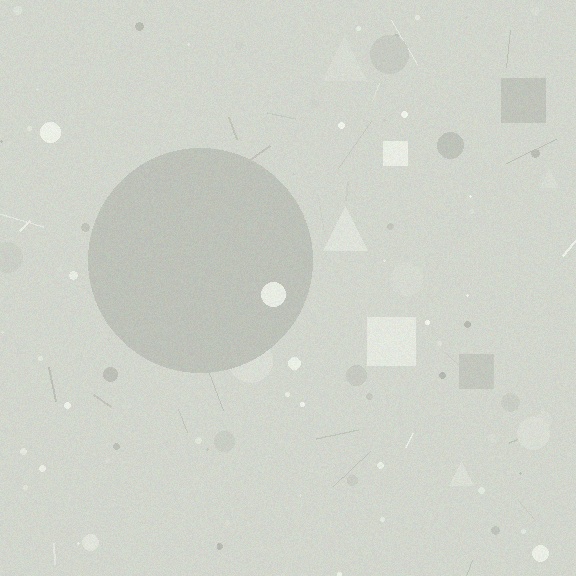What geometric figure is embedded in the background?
A circle is embedded in the background.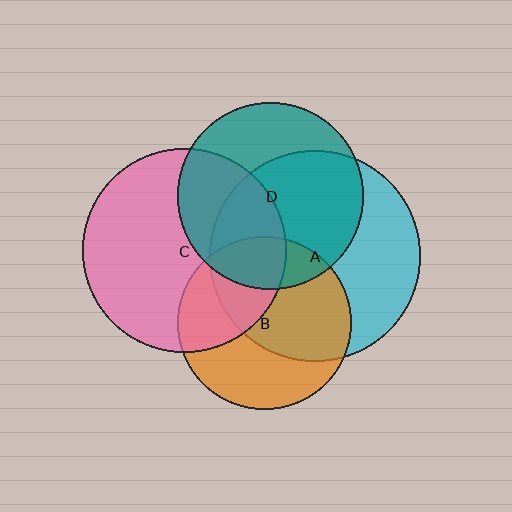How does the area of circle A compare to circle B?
Approximately 1.5 times.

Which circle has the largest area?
Circle A (cyan).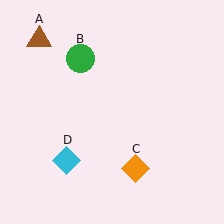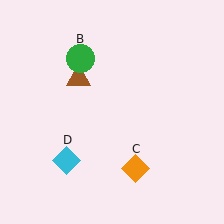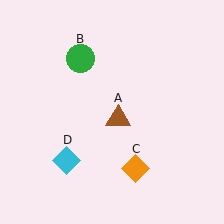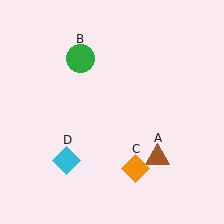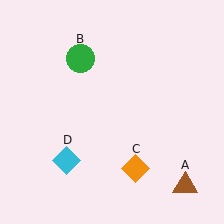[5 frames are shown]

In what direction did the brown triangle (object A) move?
The brown triangle (object A) moved down and to the right.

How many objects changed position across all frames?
1 object changed position: brown triangle (object A).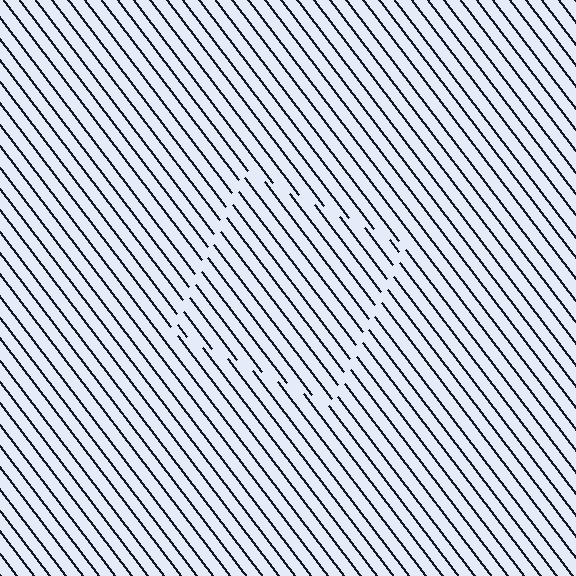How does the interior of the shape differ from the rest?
The interior of the shape contains the same grating, shifted by half a period — the contour is defined by the phase discontinuity where line-ends from the inner and outer gratings abut.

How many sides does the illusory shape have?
4 sides — the line-ends trace a square.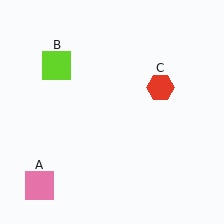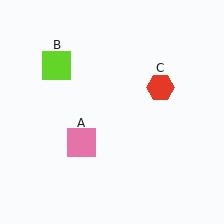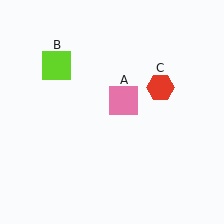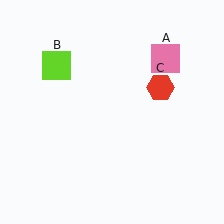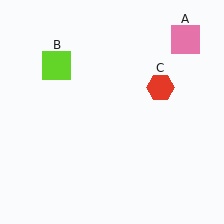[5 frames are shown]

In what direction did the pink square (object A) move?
The pink square (object A) moved up and to the right.